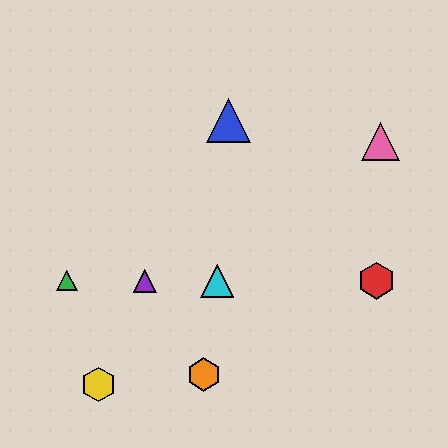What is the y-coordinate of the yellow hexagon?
The yellow hexagon is at y≈385.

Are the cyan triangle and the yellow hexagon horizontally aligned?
No, the cyan triangle is at y≈281 and the yellow hexagon is at y≈385.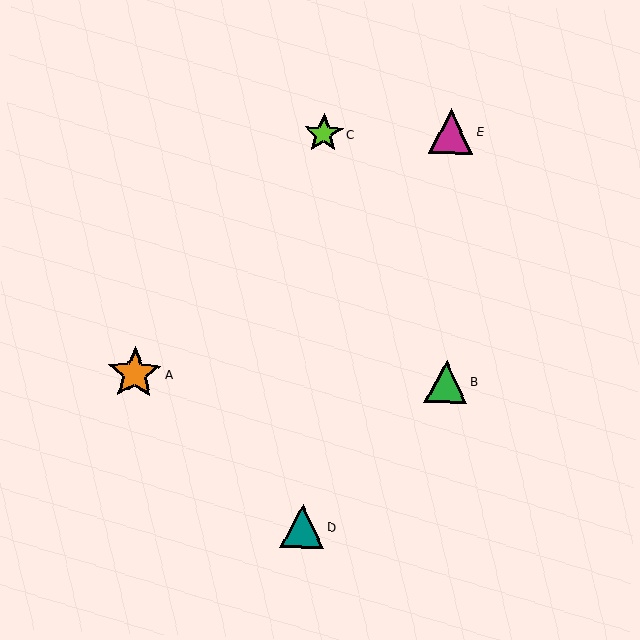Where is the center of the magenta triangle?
The center of the magenta triangle is at (451, 131).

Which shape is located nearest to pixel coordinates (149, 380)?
The orange star (labeled A) at (134, 373) is nearest to that location.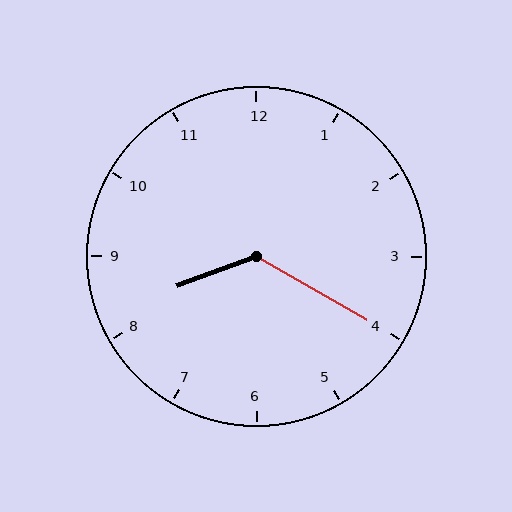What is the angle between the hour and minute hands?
Approximately 130 degrees.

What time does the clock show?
8:20.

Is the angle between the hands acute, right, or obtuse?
It is obtuse.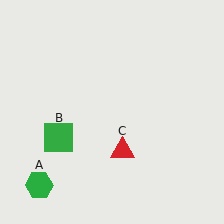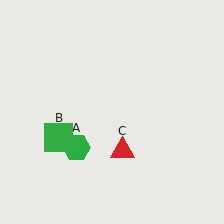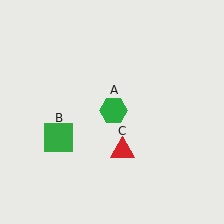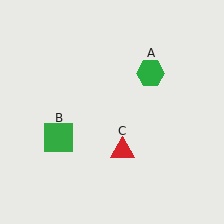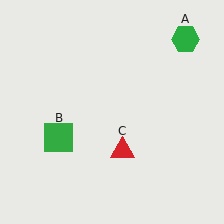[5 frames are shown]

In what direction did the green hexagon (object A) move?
The green hexagon (object A) moved up and to the right.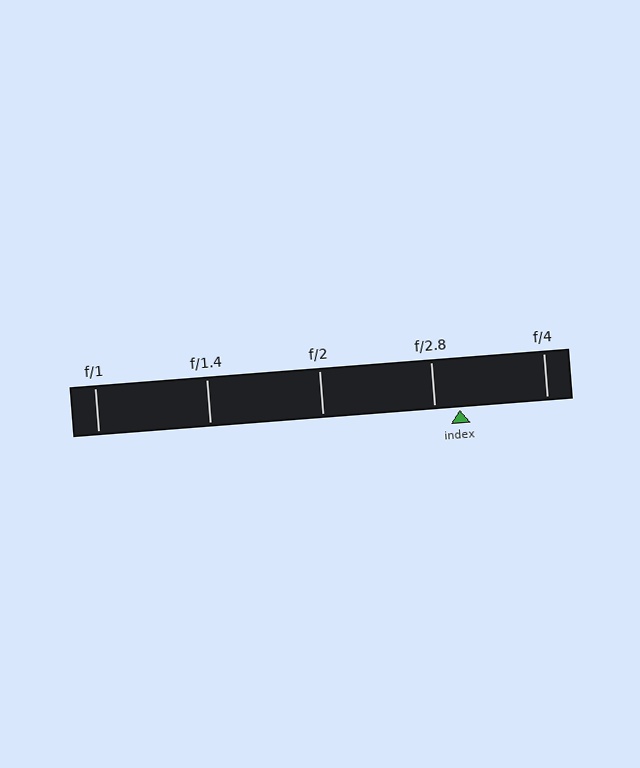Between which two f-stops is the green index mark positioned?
The index mark is between f/2.8 and f/4.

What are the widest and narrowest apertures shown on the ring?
The widest aperture shown is f/1 and the narrowest is f/4.